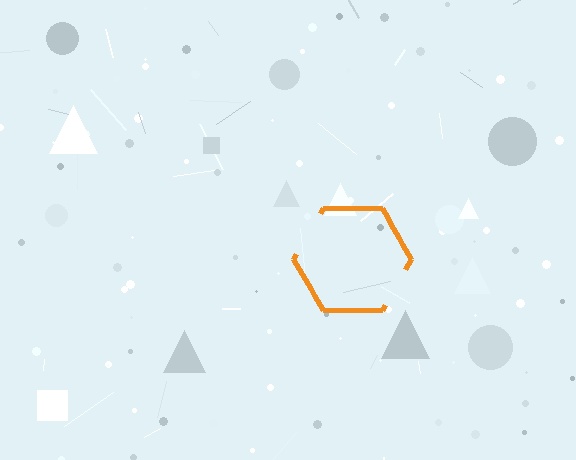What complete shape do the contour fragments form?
The contour fragments form a hexagon.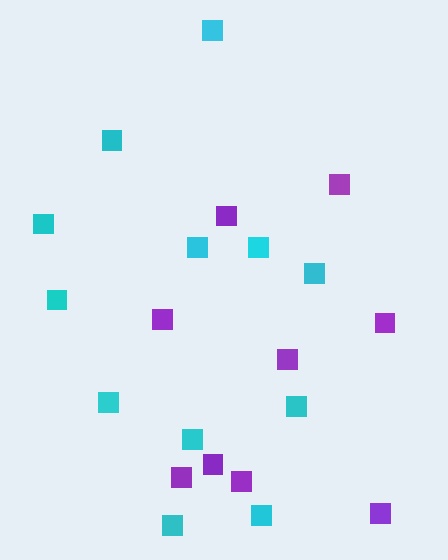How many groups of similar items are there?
There are 2 groups: one group of cyan squares (12) and one group of purple squares (9).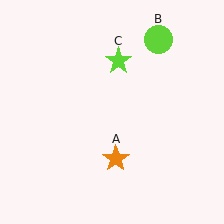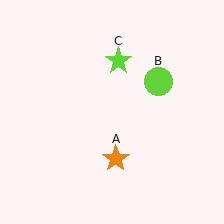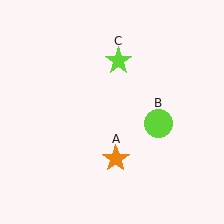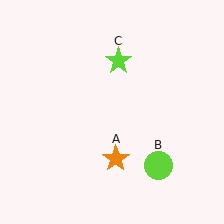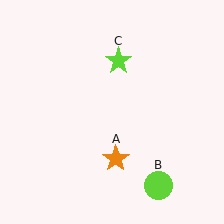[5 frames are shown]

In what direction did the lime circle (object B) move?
The lime circle (object B) moved down.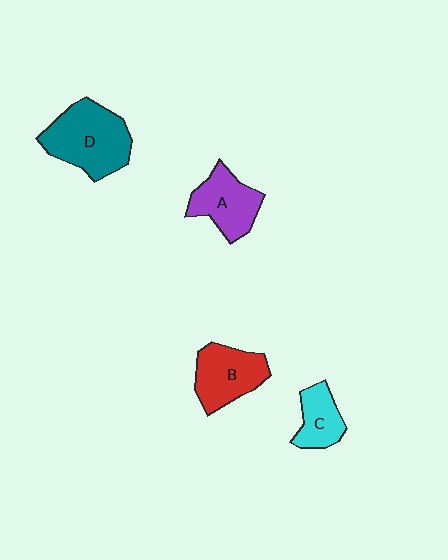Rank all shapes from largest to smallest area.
From largest to smallest: D (teal), B (red), A (purple), C (cyan).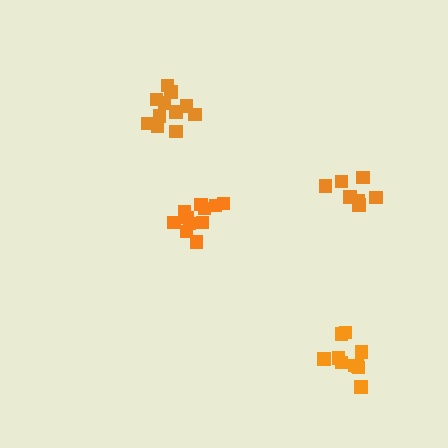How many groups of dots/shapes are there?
There are 4 groups.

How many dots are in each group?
Group 1: 10 dots, Group 2: 11 dots, Group 3: 7 dots, Group 4: 11 dots (39 total).